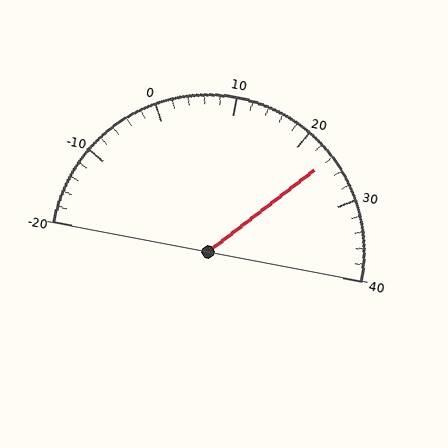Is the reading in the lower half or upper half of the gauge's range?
The reading is in the upper half of the range (-20 to 40).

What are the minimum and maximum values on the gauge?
The gauge ranges from -20 to 40.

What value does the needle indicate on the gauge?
The needle indicates approximately 24.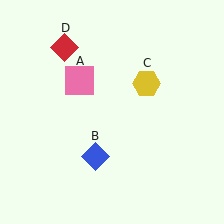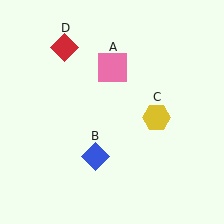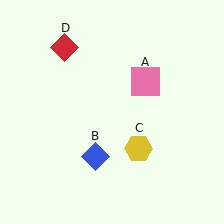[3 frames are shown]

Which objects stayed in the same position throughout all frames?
Blue diamond (object B) and red diamond (object D) remained stationary.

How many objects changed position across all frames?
2 objects changed position: pink square (object A), yellow hexagon (object C).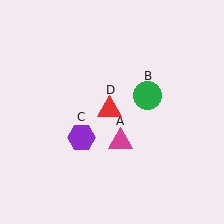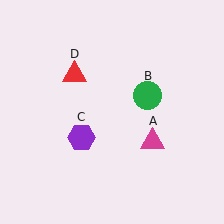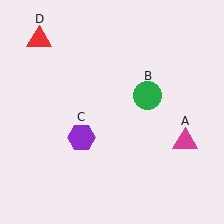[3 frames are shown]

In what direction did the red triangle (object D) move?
The red triangle (object D) moved up and to the left.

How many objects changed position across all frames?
2 objects changed position: magenta triangle (object A), red triangle (object D).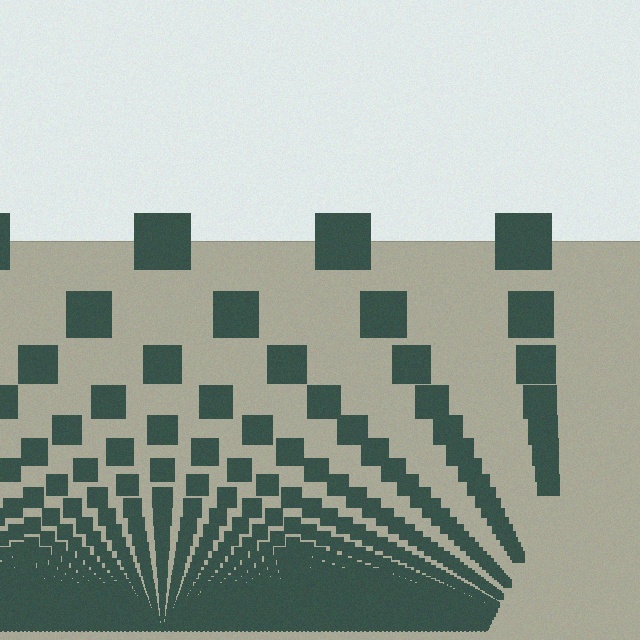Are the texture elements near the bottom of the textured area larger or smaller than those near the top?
Smaller. The gradient is inverted — elements near the bottom are smaller and denser.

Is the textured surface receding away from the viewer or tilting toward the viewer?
The surface appears to tilt toward the viewer. Texture elements get larger and sparser toward the top.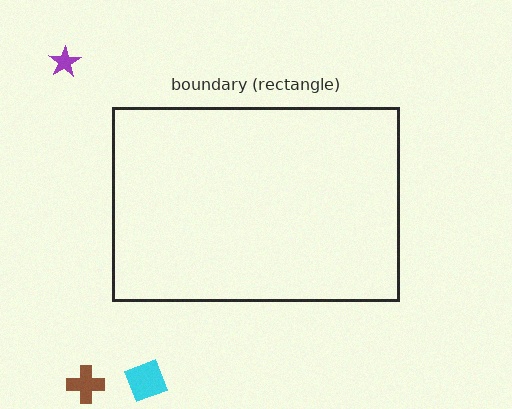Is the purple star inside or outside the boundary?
Outside.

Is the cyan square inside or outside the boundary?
Outside.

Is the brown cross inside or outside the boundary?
Outside.